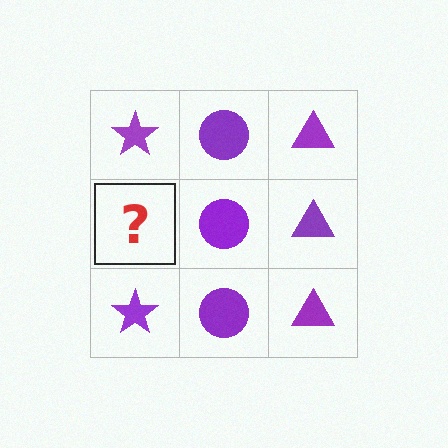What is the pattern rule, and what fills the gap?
The rule is that each column has a consistent shape. The gap should be filled with a purple star.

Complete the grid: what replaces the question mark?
The question mark should be replaced with a purple star.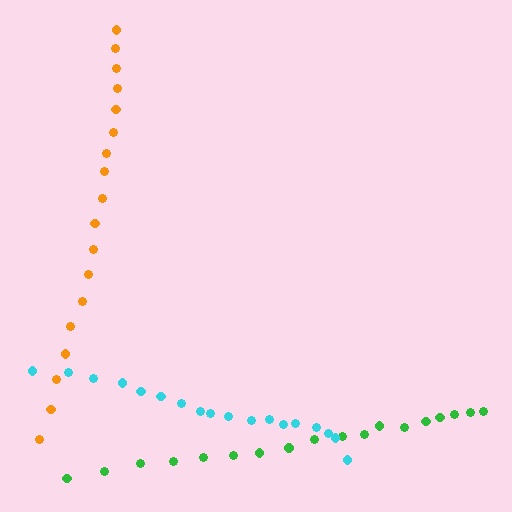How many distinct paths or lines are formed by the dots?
There are 3 distinct paths.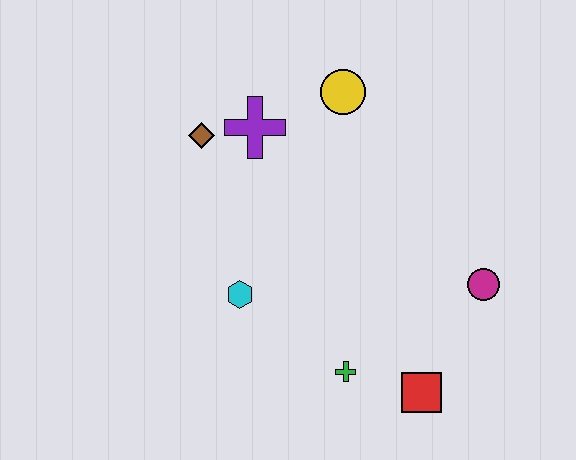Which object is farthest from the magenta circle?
The brown diamond is farthest from the magenta circle.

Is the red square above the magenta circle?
No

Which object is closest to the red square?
The green cross is closest to the red square.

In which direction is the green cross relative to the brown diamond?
The green cross is below the brown diamond.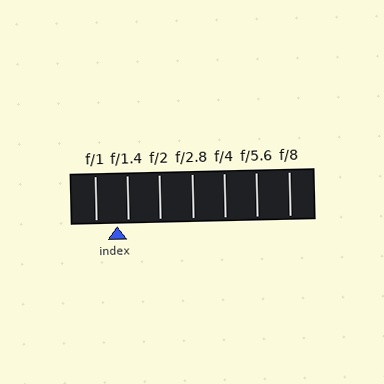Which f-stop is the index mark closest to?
The index mark is closest to f/1.4.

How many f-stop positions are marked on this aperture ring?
There are 7 f-stop positions marked.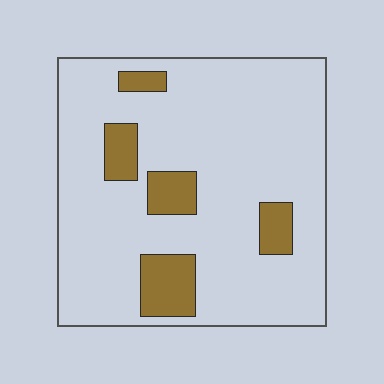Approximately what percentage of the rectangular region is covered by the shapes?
Approximately 15%.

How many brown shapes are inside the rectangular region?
5.